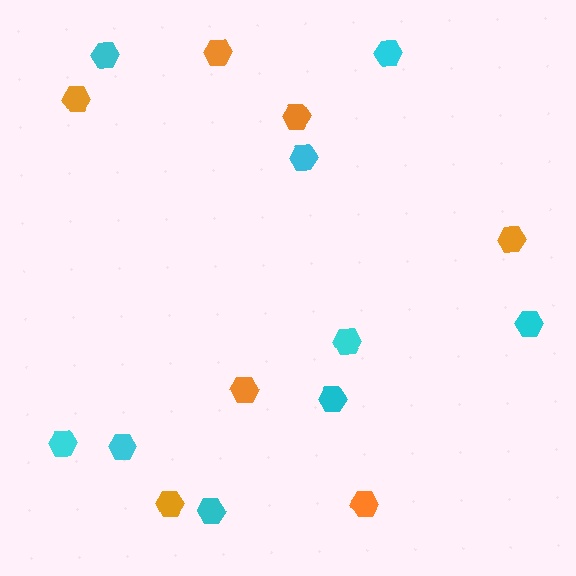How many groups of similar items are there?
There are 2 groups: one group of orange hexagons (7) and one group of cyan hexagons (9).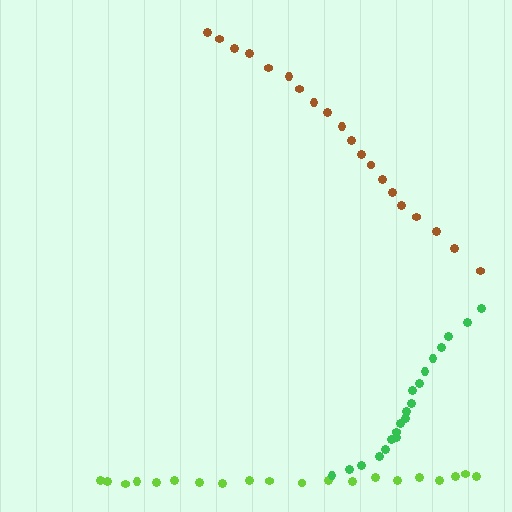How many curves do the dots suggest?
There are 3 distinct paths.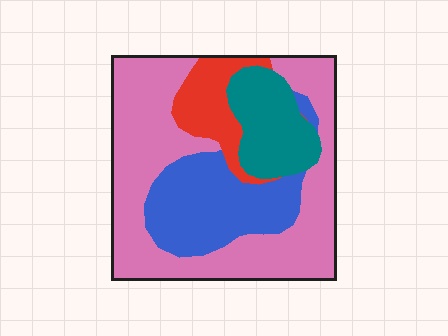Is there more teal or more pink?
Pink.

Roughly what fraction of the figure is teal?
Teal takes up less than a quarter of the figure.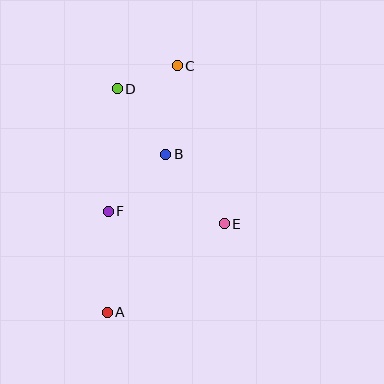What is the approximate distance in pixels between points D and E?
The distance between D and E is approximately 173 pixels.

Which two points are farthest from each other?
Points A and C are farthest from each other.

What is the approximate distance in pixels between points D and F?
The distance between D and F is approximately 123 pixels.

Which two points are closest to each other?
Points C and D are closest to each other.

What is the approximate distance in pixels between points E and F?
The distance between E and F is approximately 117 pixels.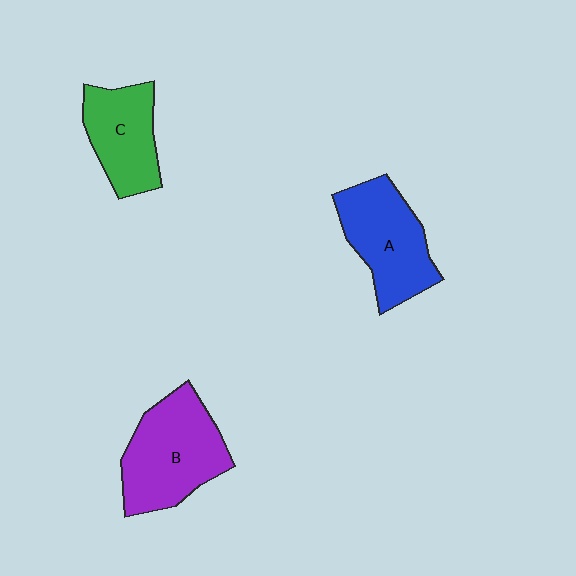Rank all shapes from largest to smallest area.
From largest to smallest: B (purple), A (blue), C (green).